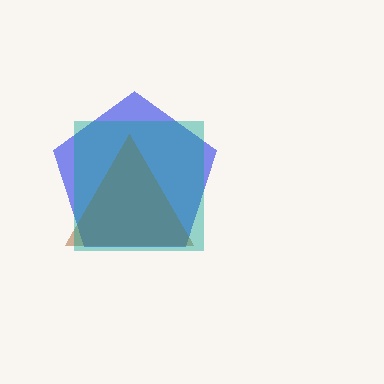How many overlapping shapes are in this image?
There are 3 overlapping shapes in the image.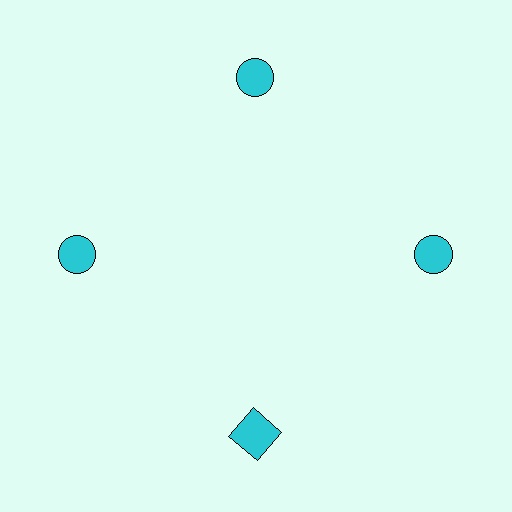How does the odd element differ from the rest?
It has a different shape: square instead of circle.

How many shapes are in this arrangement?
There are 4 shapes arranged in a ring pattern.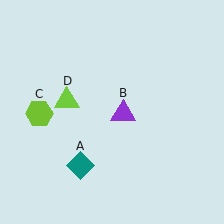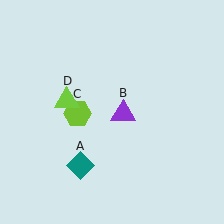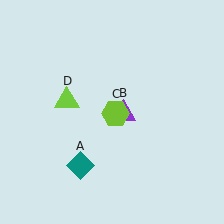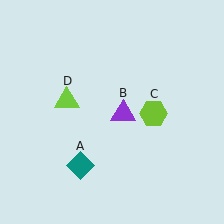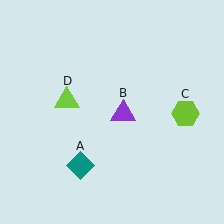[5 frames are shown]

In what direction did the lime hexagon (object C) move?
The lime hexagon (object C) moved right.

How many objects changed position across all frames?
1 object changed position: lime hexagon (object C).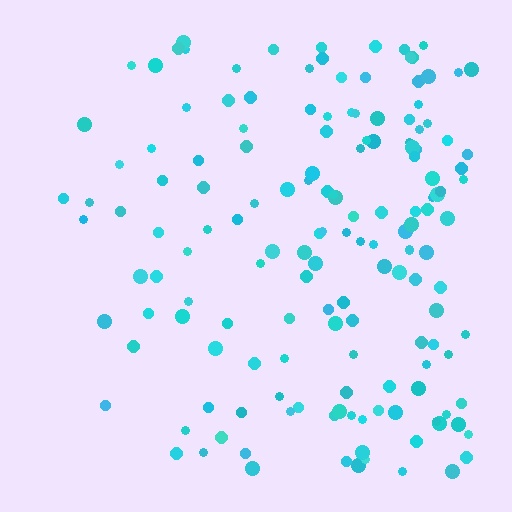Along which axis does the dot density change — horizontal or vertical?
Horizontal.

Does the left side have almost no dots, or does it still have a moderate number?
Still a moderate number, just noticeably fewer than the right.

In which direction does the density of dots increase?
From left to right, with the right side densest.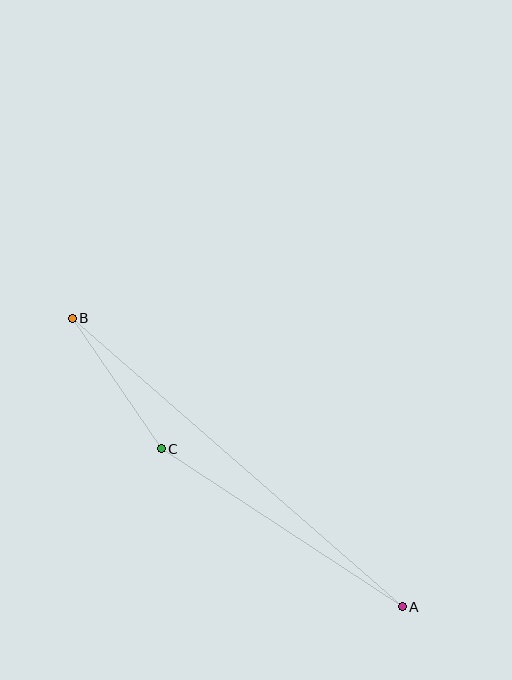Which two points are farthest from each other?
Points A and B are farthest from each other.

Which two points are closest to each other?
Points B and C are closest to each other.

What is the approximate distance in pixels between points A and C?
The distance between A and C is approximately 288 pixels.